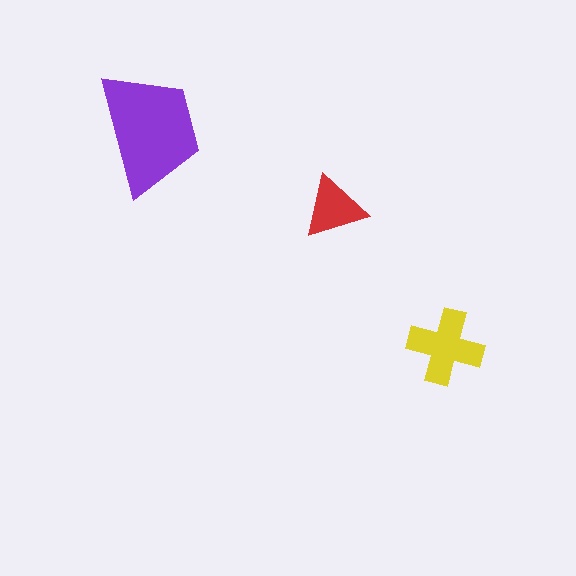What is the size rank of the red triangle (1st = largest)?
3rd.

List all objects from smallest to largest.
The red triangle, the yellow cross, the purple trapezoid.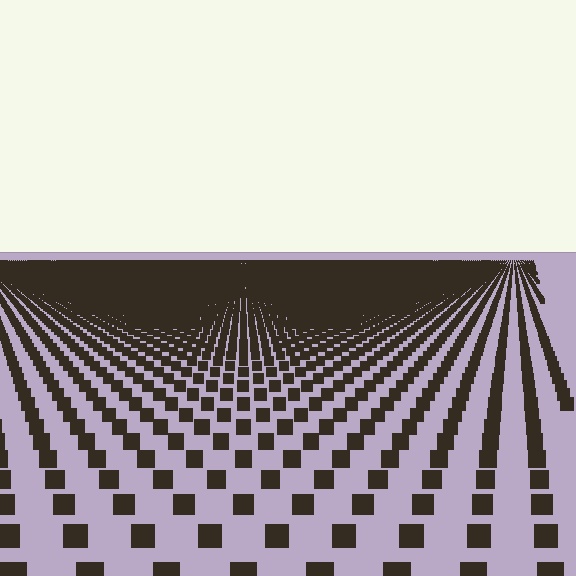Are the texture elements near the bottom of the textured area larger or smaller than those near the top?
Larger. Near the bottom, elements are closer to the viewer and appear at a bigger on-screen size.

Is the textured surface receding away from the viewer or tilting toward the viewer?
The surface is receding away from the viewer. Texture elements get smaller and denser toward the top.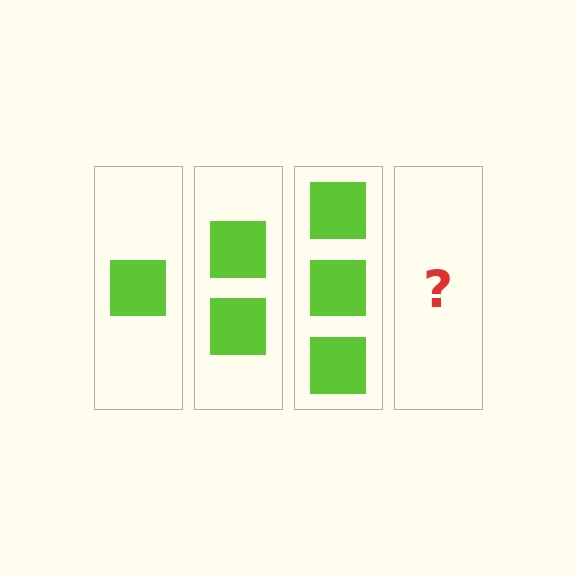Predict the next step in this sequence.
The next step is 4 squares.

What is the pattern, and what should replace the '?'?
The pattern is that each step adds one more square. The '?' should be 4 squares.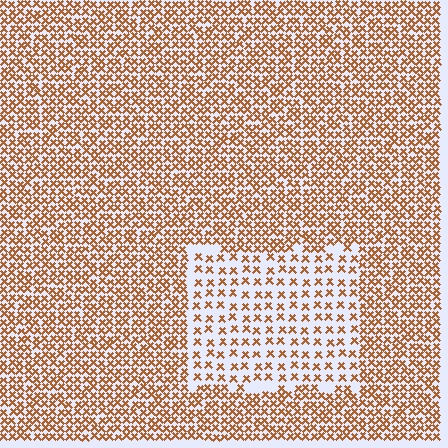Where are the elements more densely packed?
The elements are more densely packed outside the rectangle boundary.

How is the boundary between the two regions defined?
The boundary is defined by a change in element density (approximately 2.2x ratio). All elements are the same color, size, and shape.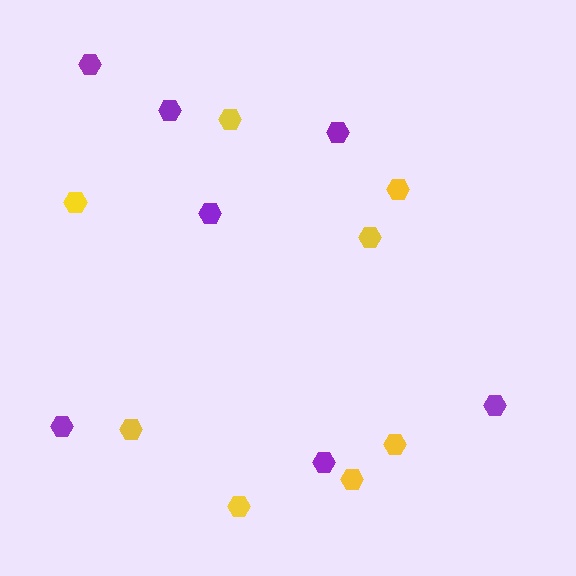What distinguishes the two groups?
There are 2 groups: one group of yellow hexagons (8) and one group of purple hexagons (7).